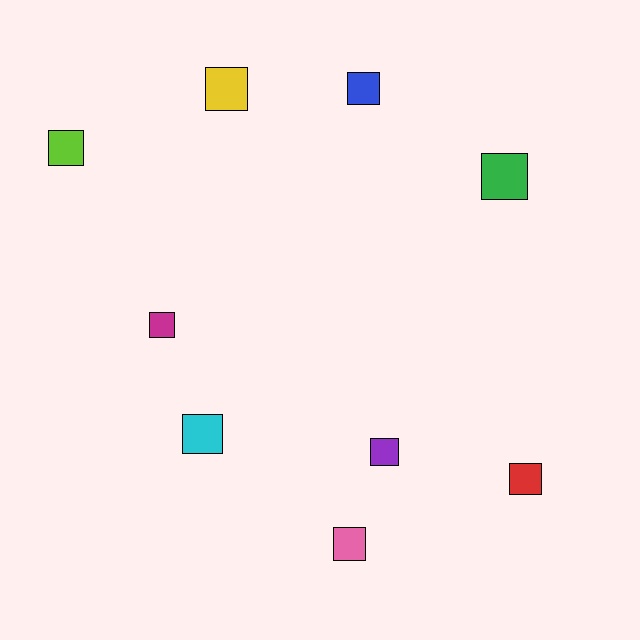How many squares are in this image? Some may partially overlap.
There are 9 squares.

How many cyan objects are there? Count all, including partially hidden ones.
There is 1 cyan object.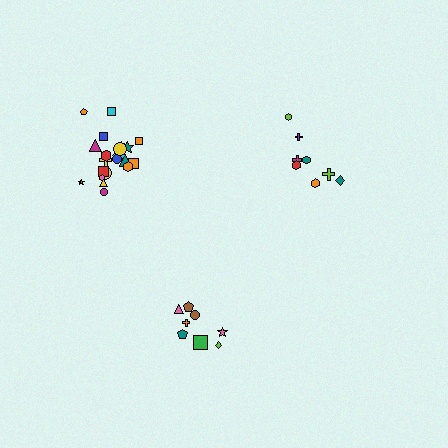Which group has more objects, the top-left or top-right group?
The top-left group.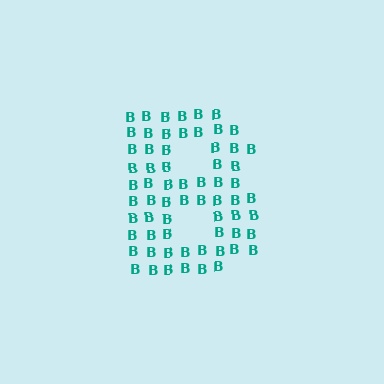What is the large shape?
The large shape is the letter B.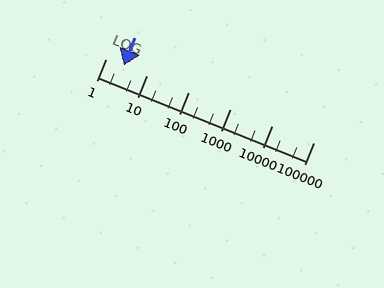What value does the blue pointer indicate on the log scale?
The pointer indicates approximately 2.7.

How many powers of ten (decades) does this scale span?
The scale spans 5 decades, from 1 to 100000.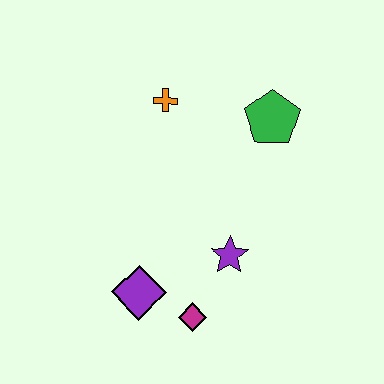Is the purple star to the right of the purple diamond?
Yes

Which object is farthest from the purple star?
The orange cross is farthest from the purple star.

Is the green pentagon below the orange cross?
Yes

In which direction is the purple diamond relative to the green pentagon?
The purple diamond is below the green pentagon.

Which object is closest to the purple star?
The magenta diamond is closest to the purple star.